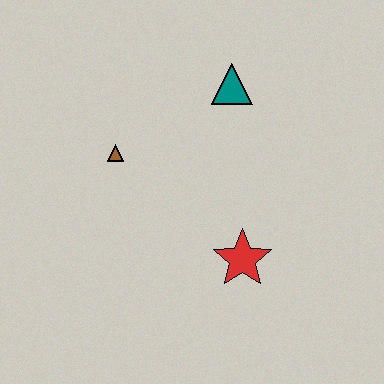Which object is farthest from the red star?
The teal triangle is farthest from the red star.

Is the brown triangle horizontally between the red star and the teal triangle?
No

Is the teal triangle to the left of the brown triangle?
No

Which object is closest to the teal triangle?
The brown triangle is closest to the teal triangle.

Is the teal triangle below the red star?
No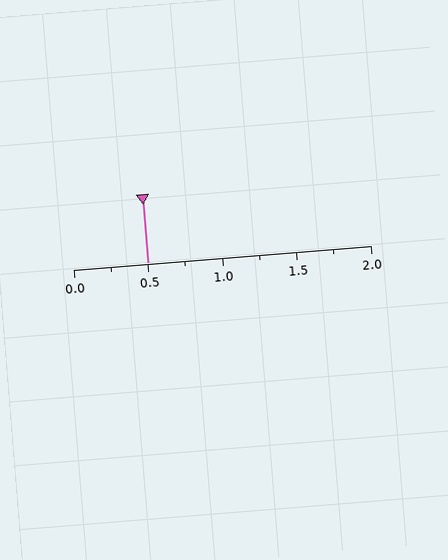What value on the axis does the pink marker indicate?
The marker indicates approximately 0.5.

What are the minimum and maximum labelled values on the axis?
The axis runs from 0.0 to 2.0.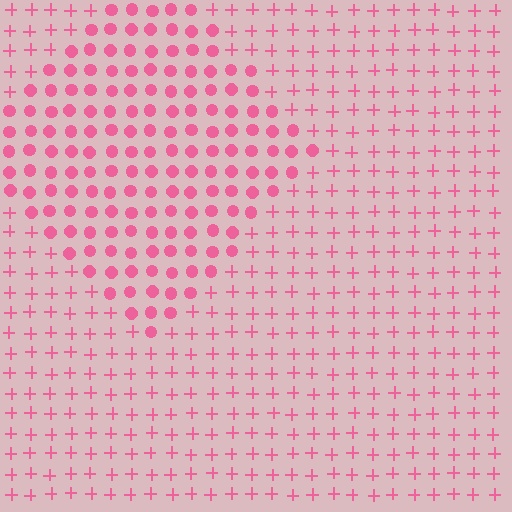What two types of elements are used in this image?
The image uses circles inside the diamond region and plus signs outside it.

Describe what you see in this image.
The image is filled with small pink elements arranged in a uniform grid. A diamond-shaped region contains circles, while the surrounding area contains plus signs. The boundary is defined purely by the change in element shape.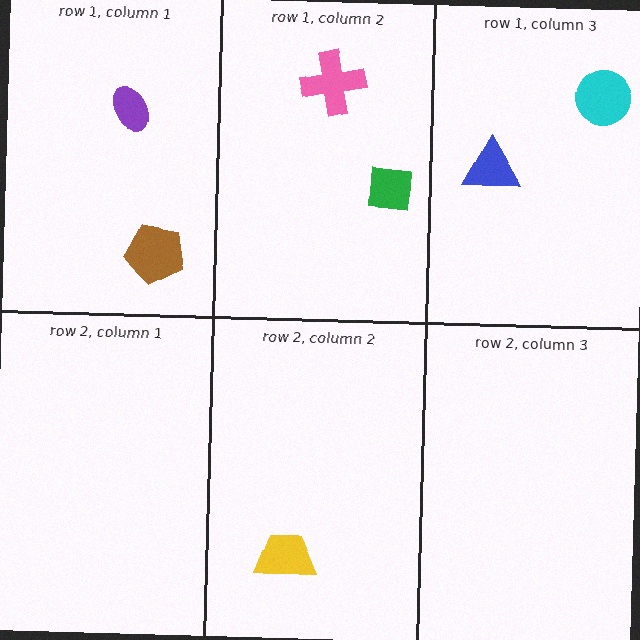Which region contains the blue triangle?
The row 1, column 3 region.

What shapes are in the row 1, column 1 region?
The brown pentagon, the purple ellipse.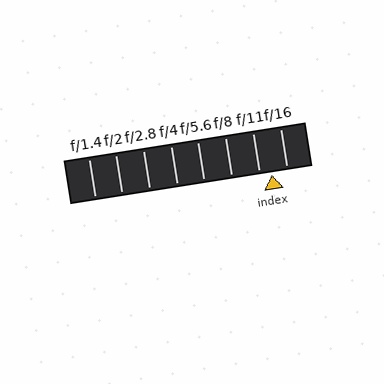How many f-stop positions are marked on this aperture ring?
There are 8 f-stop positions marked.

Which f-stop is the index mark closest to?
The index mark is closest to f/11.